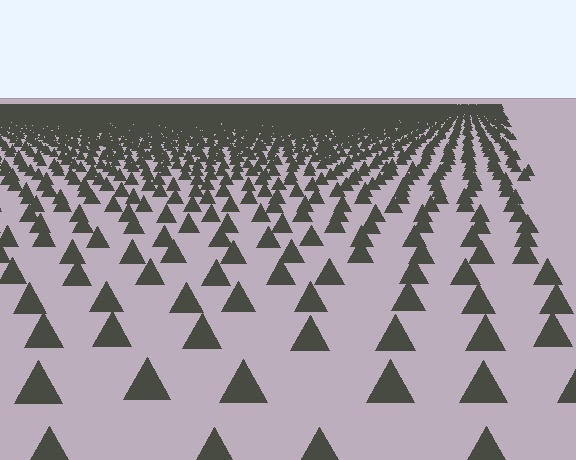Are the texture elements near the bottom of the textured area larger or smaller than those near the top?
Larger. Near the bottom, elements are closer to the viewer and appear at a bigger on-screen size.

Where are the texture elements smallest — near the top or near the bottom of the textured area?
Near the top.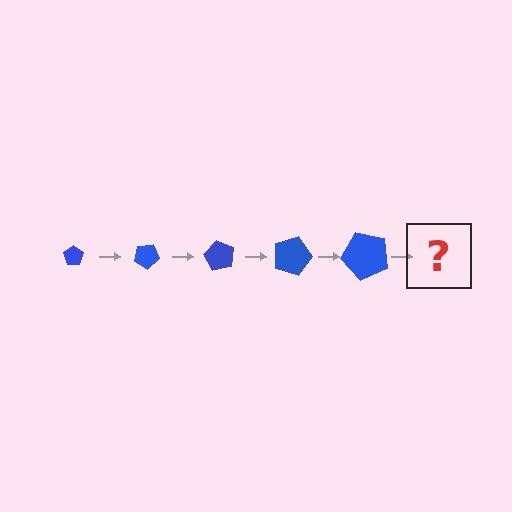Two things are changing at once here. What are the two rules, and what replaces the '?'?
The two rules are that the pentagon grows larger each step and it rotates 30 degrees each step. The '?' should be a pentagon, larger than the previous one and rotated 150 degrees from the start.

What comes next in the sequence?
The next element should be a pentagon, larger than the previous one and rotated 150 degrees from the start.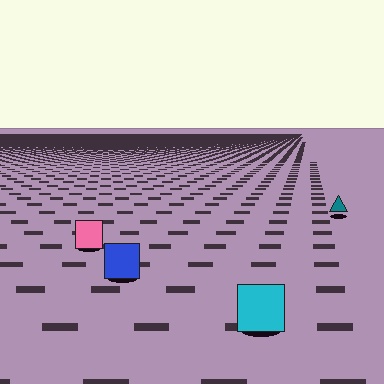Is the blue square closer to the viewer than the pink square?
Yes. The blue square is closer — you can tell from the texture gradient: the ground texture is coarser near it.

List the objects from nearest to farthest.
From nearest to farthest: the cyan square, the blue square, the pink square, the teal triangle.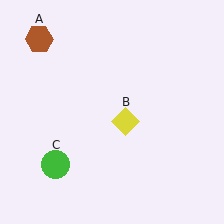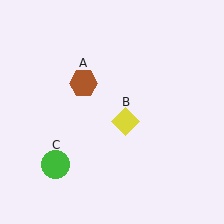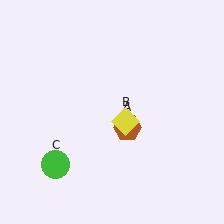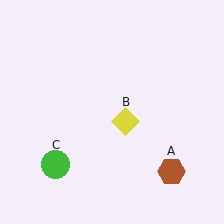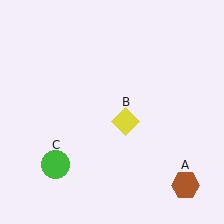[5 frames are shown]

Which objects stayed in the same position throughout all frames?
Yellow diamond (object B) and green circle (object C) remained stationary.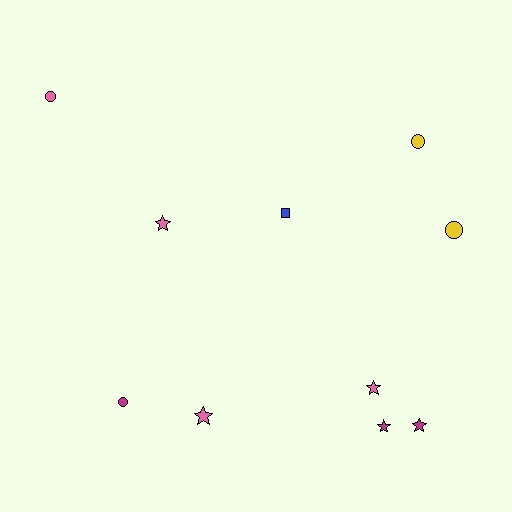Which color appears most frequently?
Pink, with 4 objects.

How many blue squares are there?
There is 1 blue square.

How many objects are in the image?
There are 10 objects.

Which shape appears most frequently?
Star, with 5 objects.